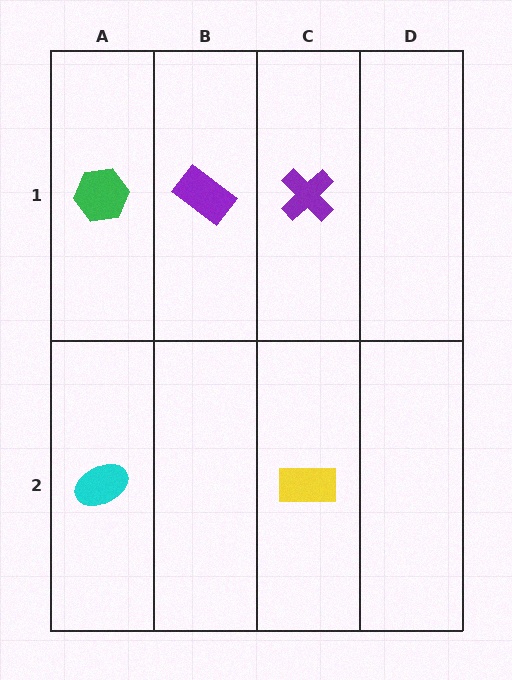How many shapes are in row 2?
2 shapes.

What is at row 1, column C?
A purple cross.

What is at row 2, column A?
A cyan ellipse.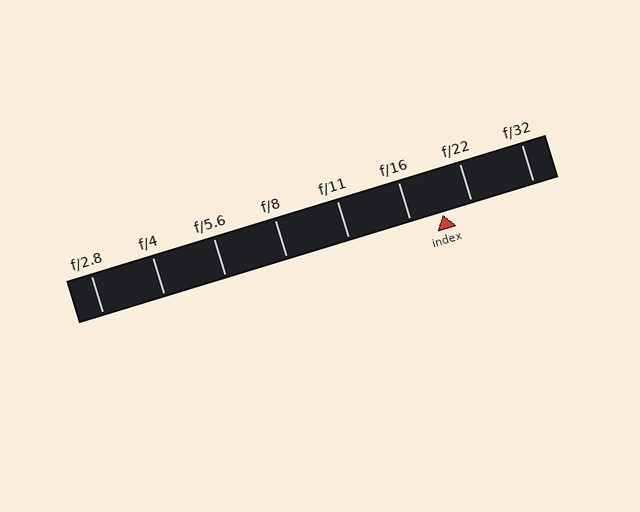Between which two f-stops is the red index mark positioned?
The index mark is between f/16 and f/22.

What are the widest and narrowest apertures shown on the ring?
The widest aperture shown is f/2.8 and the narrowest is f/32.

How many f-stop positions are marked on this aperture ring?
There are 8 f-stop positions marked.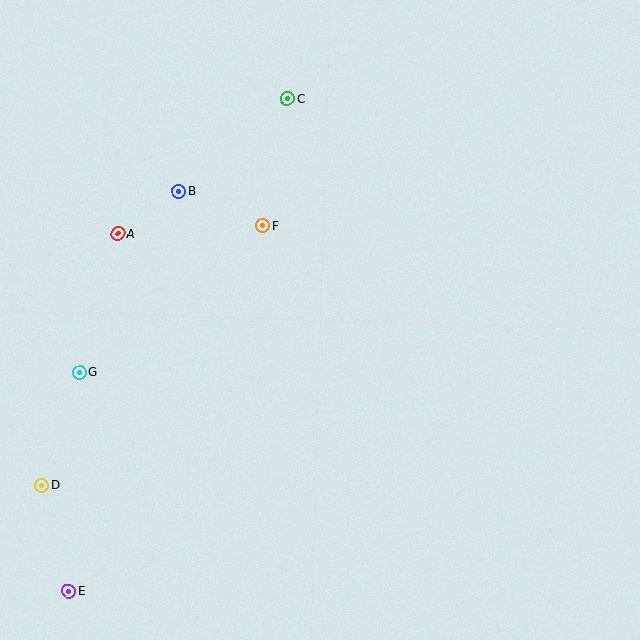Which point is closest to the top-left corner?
Point B is closest to the top-left corner.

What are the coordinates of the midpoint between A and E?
The midpoint between A and E is at (93, 412).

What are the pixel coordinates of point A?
Point A is at (118, 234).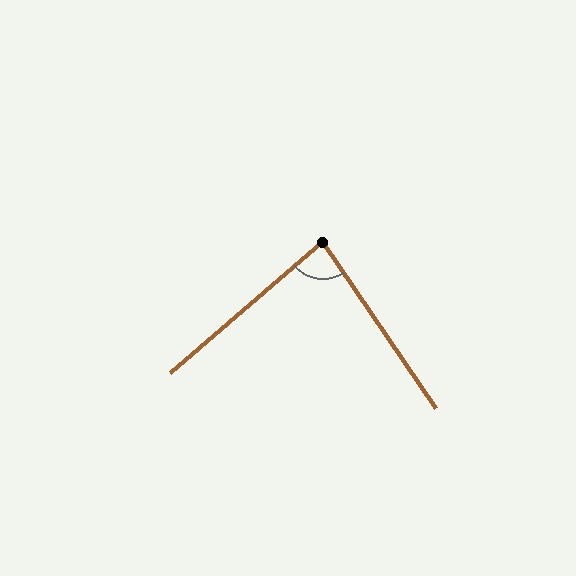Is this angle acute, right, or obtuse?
It is acute.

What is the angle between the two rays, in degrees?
Approximately 83 degrees.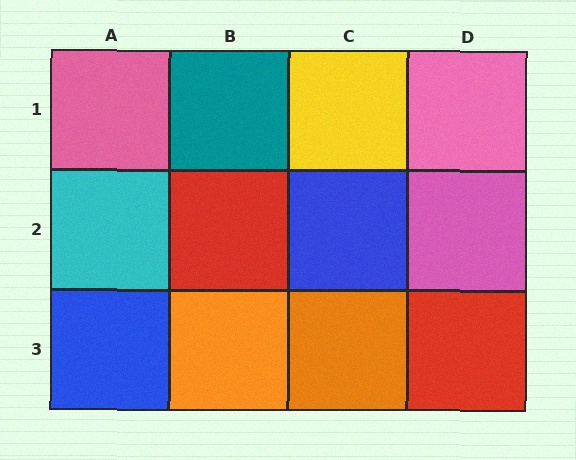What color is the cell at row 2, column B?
Red.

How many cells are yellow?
1 cell is yellow.